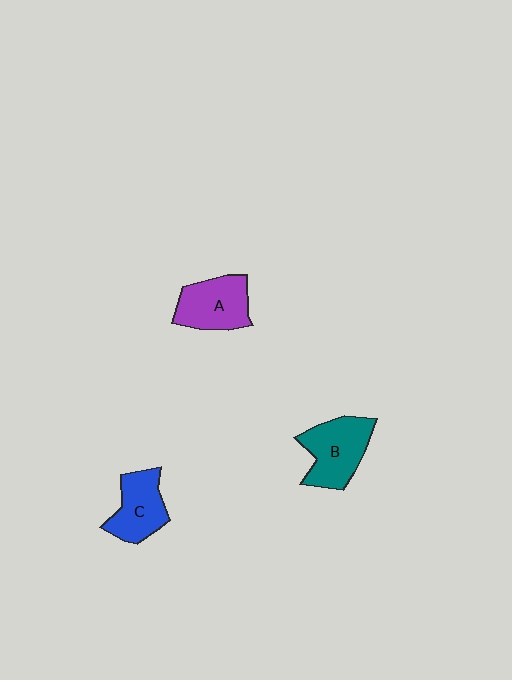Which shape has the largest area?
Shape B (teal).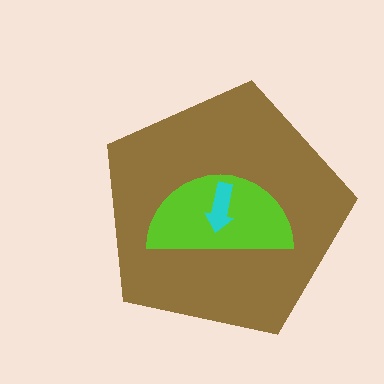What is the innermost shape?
The cyan arrow.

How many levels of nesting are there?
3.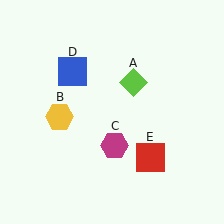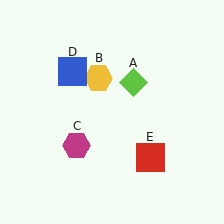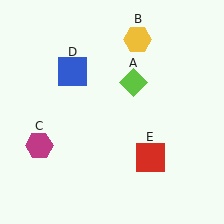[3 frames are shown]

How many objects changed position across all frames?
2 objects changed position: yellow hexagon (object B), magenta hexagon (object C).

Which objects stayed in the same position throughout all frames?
Lime diamond (object A) and blue square (object D) and red square (object E) remained stationary.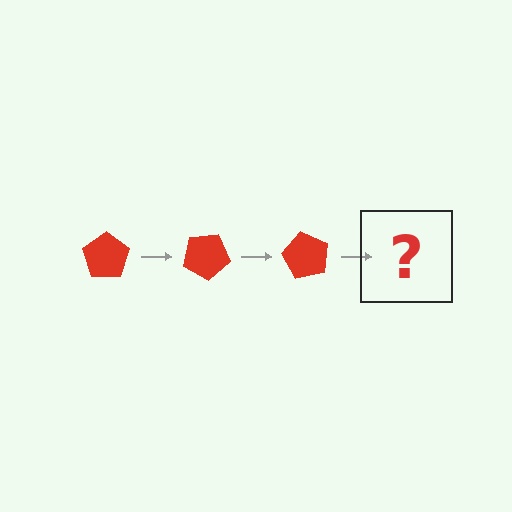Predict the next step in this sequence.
The next step is a red pentagon rotated 90 degrees.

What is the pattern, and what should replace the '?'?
The pattern is that the pentagon rotates 30 degrees each step. The '?' should be a red pentagon rotated 90 degrees.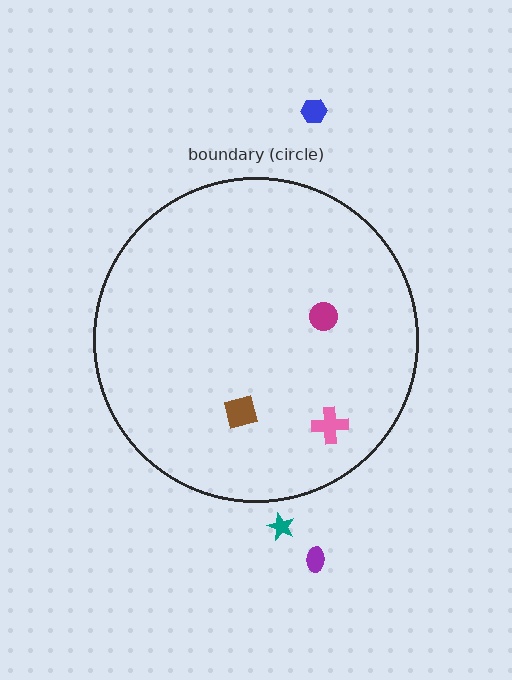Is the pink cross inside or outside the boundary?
Inside.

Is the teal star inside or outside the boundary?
Outside.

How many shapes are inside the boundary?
3 inside, 3 outside.